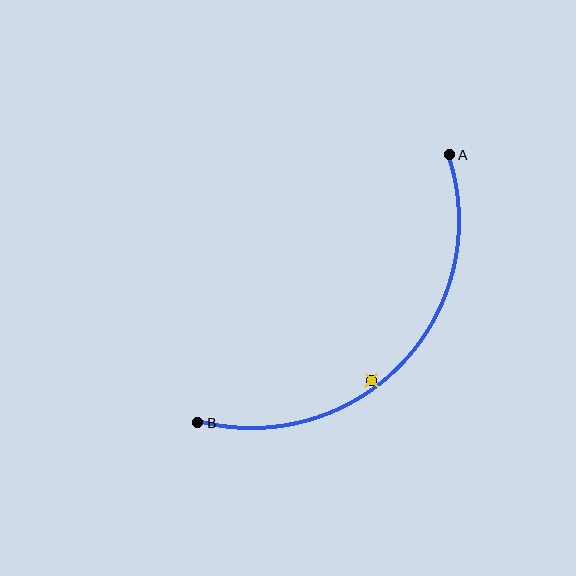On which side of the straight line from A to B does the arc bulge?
The arc bulges below and to the right of the straight line connecting A and B.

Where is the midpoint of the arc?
The arc midpoint is the point on the curve farthest from the straight line joining A and B. It sits below and to the right of that line.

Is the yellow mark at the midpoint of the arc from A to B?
No — the yellow mark does not lie on the arc at all. It sits slightly inside the curve.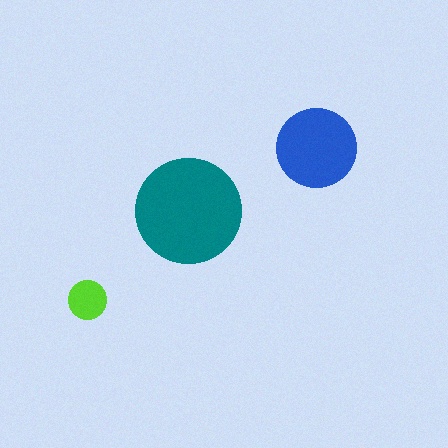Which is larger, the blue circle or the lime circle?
The blue one.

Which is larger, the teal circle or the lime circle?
The teal one.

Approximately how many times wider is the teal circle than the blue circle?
About 1.5 times wider.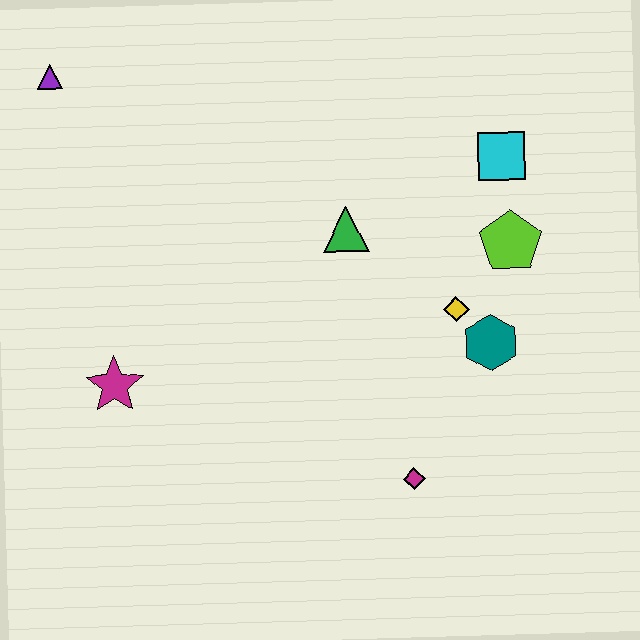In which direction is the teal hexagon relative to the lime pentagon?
The teal hexagon is below the lime pentagon.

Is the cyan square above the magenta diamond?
Yes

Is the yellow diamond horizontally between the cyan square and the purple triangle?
Yes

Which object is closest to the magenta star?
The green triangle is closest to the magenta star.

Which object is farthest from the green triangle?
The purple triangle is farthest from the green triangle.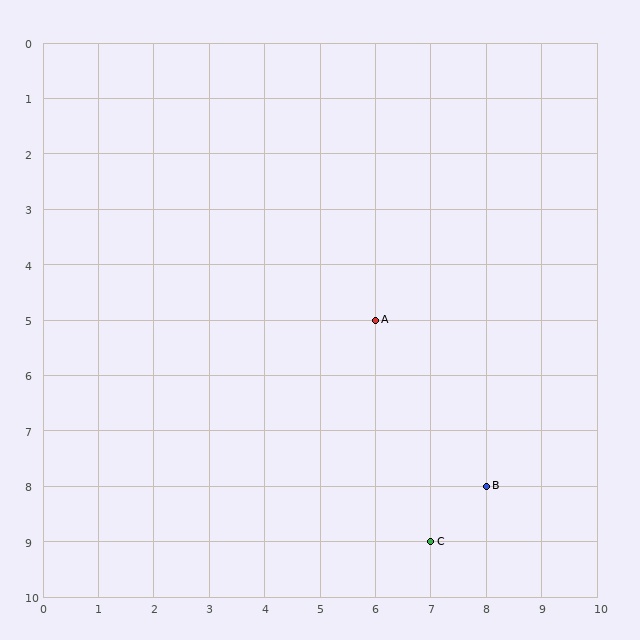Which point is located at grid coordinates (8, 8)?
Point B is at (8, 8).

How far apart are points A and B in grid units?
Points A and B are 2 columns and 3 rows apart (about 3.6 grid units diagonally).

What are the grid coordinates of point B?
Point B is at grid coordinates (8, 8).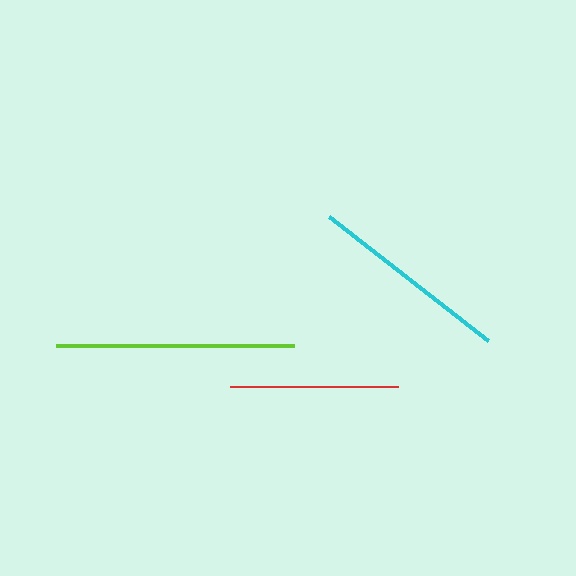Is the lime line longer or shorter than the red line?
The lime line is longer than the red line.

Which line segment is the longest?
The lime line is the longest at approximately 238 pixels.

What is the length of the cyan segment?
The cyan segment is approximately 202 pixels long.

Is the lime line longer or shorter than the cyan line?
The lime line is longer than the cyan line.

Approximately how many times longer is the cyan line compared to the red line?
The cyan line is approximately 1.2 times the length of the red line.